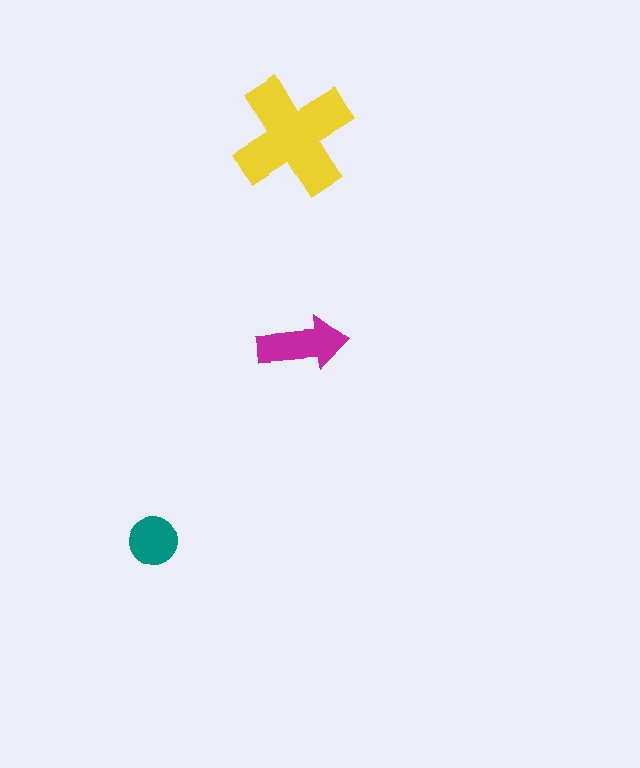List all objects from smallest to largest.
The teal circle, the magenta arrow, the yellow cross.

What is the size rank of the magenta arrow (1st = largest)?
2nd.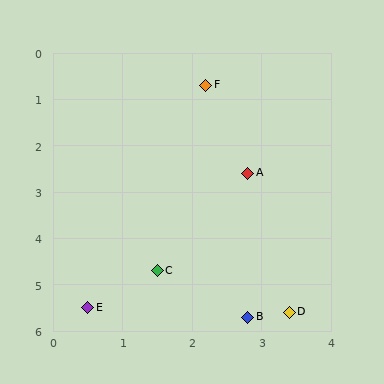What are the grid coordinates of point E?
Point E is at approximately (0.5, 5.5).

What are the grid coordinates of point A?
Point A is at approximately (2.8, 2.6).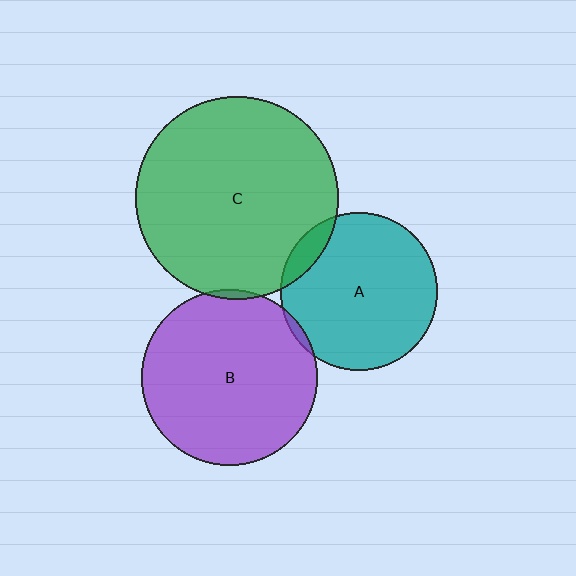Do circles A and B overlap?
Yes.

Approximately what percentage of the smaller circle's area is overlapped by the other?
Approximately 5%.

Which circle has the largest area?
Circle C (green).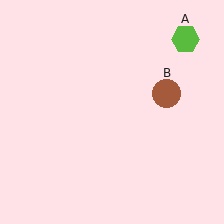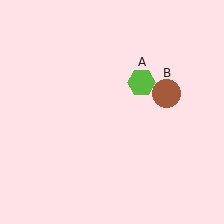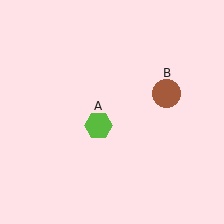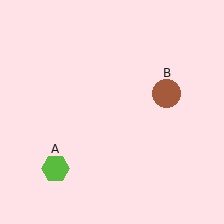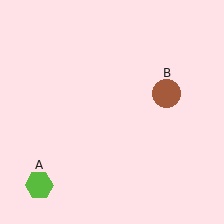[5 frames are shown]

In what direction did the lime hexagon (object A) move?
The lime hexagon (object A) moved down and to the left.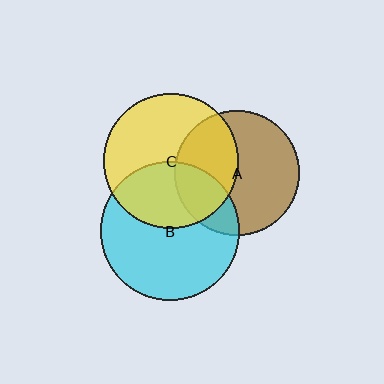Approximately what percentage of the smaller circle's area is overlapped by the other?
Approximately 40%.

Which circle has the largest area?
Circle B (cyan).